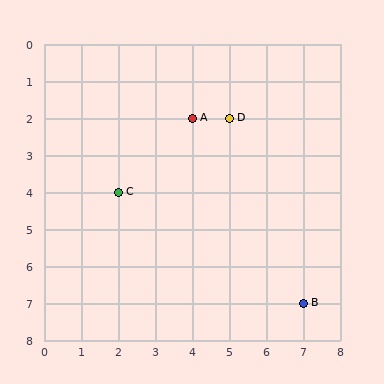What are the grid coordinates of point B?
Point B is at grid coordinates (7, 7).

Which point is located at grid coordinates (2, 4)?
Point C is at (2, 4).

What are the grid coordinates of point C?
Point C is at grid coordinates (2, 4).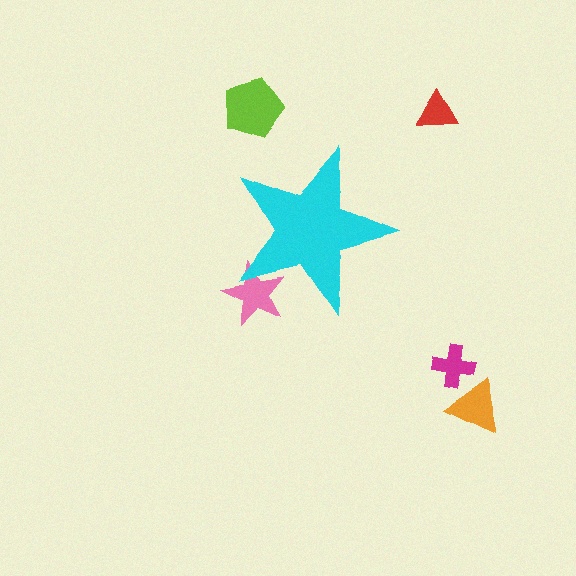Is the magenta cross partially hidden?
No, the magenta cross is fully visible.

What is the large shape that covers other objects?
A cyan star.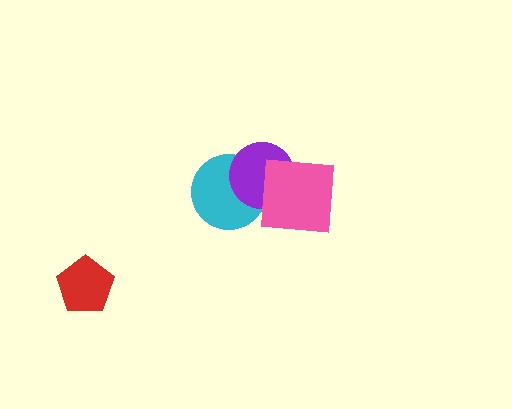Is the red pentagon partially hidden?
No, no other shape covers it.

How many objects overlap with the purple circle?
2 objects overlap with the purple circle.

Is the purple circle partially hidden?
Yes, it is partially covered by another shape.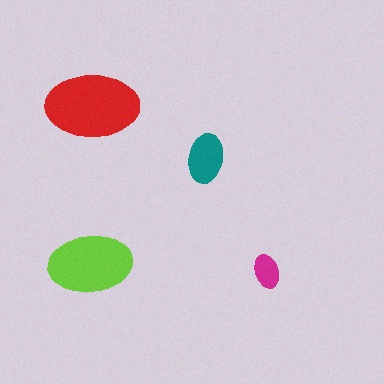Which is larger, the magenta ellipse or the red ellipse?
The red one.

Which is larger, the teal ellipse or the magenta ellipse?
The teal one.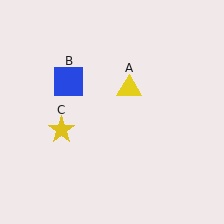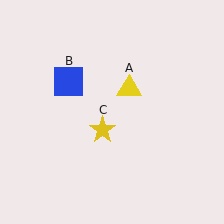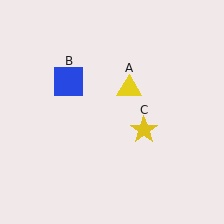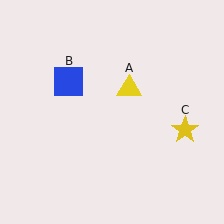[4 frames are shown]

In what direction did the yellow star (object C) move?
The yellow star (object C) moved right.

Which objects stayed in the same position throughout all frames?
Yellow triangle (object A) and blue square (object B) remained stationary.